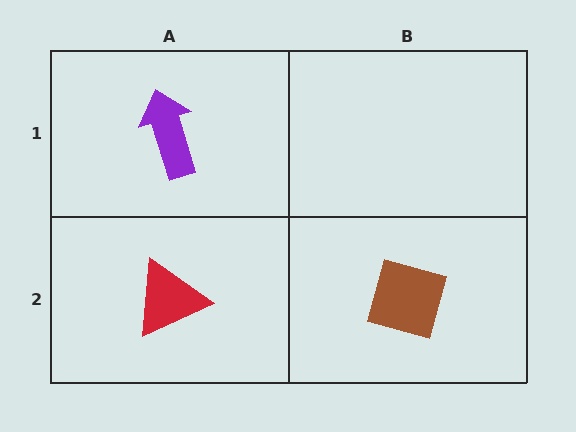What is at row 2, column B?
A brown diamond.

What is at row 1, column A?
A purple arrow.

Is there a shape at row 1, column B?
No, that cell is empty.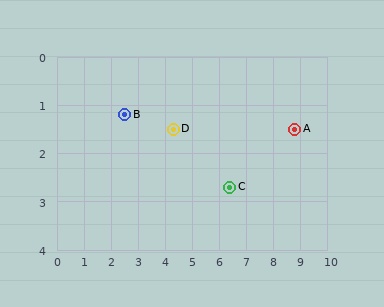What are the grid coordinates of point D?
Point D is at approximately (4.3, 1.5).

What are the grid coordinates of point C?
Point C is at approximately (6.4, 2.7).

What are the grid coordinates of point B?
Point B is at approximately (2.5, 1.2).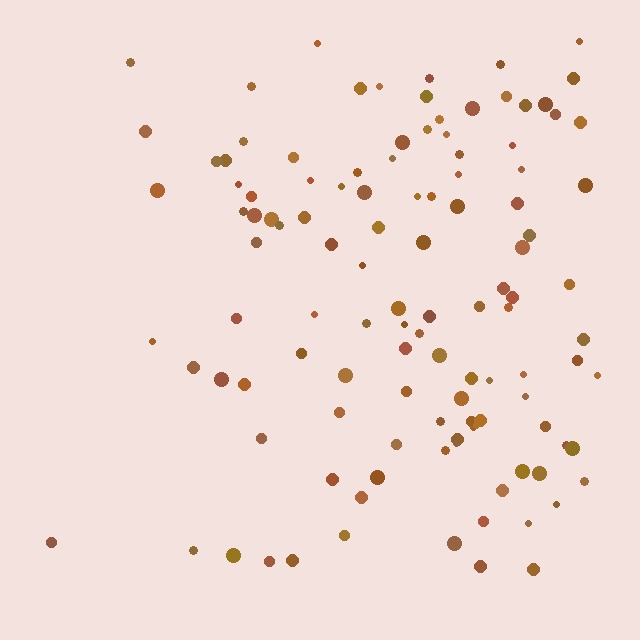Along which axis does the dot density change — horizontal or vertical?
Horizontal.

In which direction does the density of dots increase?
From left to right, with the right side densest.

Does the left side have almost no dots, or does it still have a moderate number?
Still a moderate number, just noticeably fewer than the right.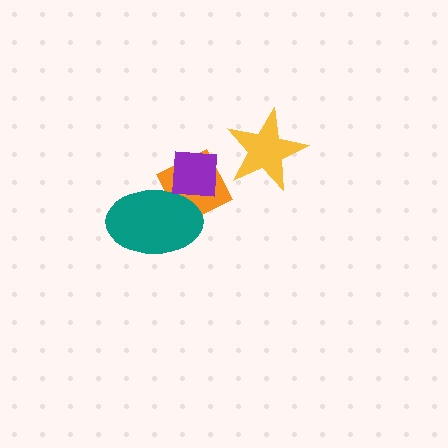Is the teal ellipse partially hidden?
Yes, it is partially covered by another shape.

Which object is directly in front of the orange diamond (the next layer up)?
The teal ellipse is directly in front of the orange diamond.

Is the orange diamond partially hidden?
Yes, it is partially covered by another shape.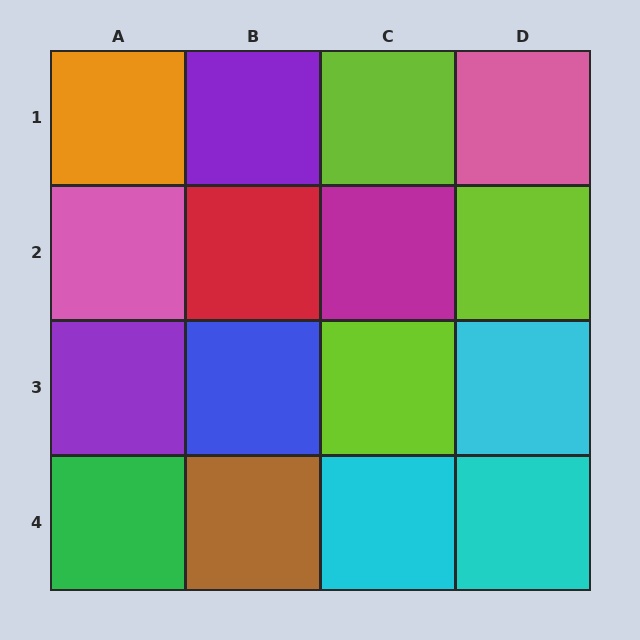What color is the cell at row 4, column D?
Cyan.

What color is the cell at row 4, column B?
Brown.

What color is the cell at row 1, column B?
Purple.